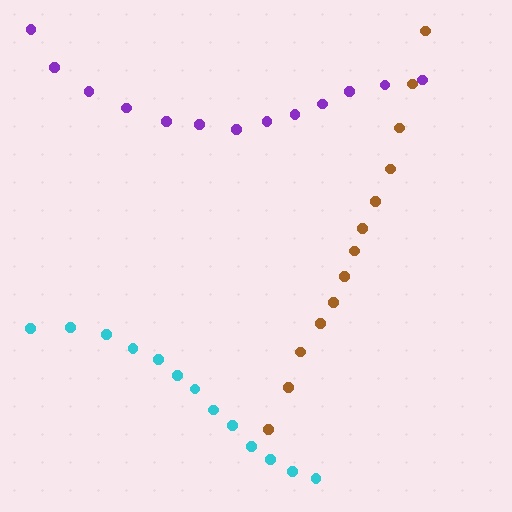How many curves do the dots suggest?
There are 3 distinct paths.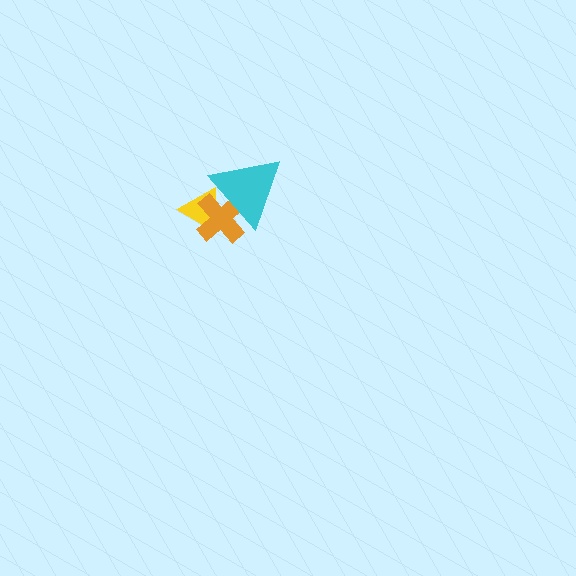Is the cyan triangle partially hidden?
No, no other shape covers it.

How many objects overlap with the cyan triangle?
2 objects overlap with the cyan triangle.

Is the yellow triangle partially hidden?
Yes, it is partially covered by another shape.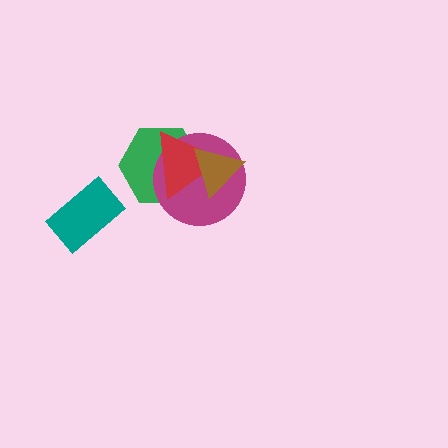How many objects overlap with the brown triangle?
3 objects overlap with the brown triangle.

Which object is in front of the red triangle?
The brown triangle is in front of the red triangle.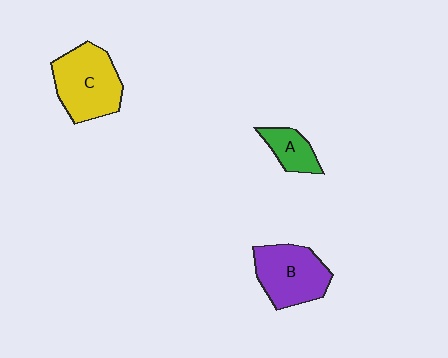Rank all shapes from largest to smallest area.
From largest to smallest: C (yellow), B (purple), A (green).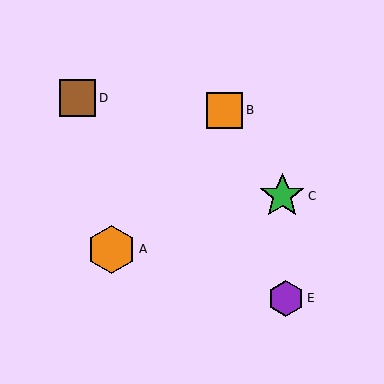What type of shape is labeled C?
Shape C is a green star.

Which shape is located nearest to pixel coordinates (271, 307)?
The purple hexagon (labeled E) at (286, 298) is nearest to that location.